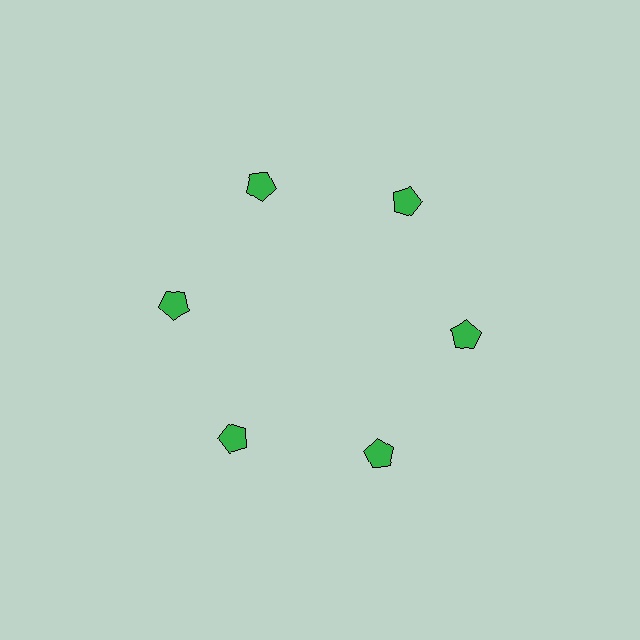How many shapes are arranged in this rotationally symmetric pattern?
There are 6 shapes, arranged in 6 groups of 1.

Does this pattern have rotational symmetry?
Yes, this pattern has 6-fold rotational symmetry. It looks the same after rotating 60 degrees around the center.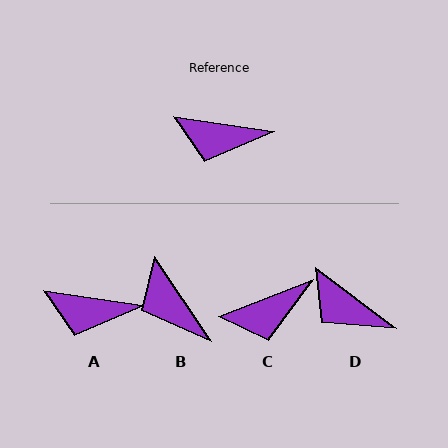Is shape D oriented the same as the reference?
No, it is off by about 28 degrees.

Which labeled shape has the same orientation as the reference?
A.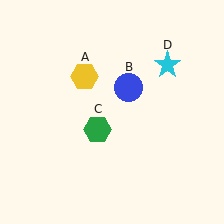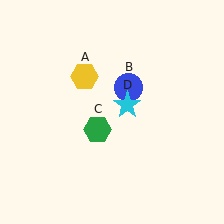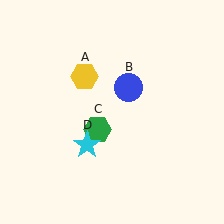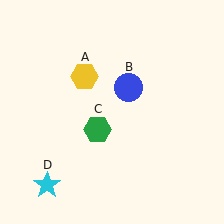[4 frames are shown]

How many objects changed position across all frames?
1 object changed position: cyan star (object D).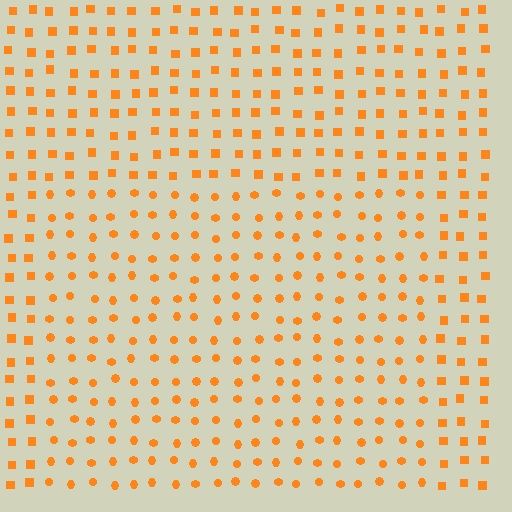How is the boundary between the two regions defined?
The boundary is defined by a change in element shape: circles inside vs. squares outside. All elements share the same color and spacing.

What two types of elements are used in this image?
The image uses circles inside the rectangle region and squares outside it.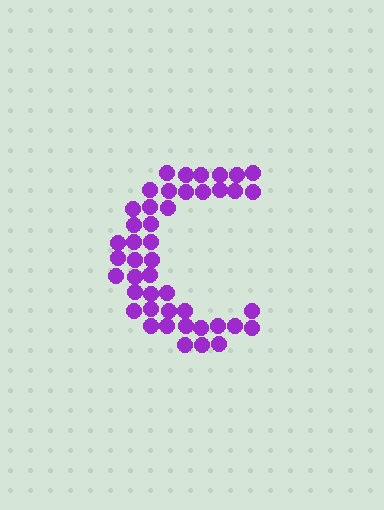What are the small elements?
The small elements are circles.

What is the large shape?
The large shape is the letter C.